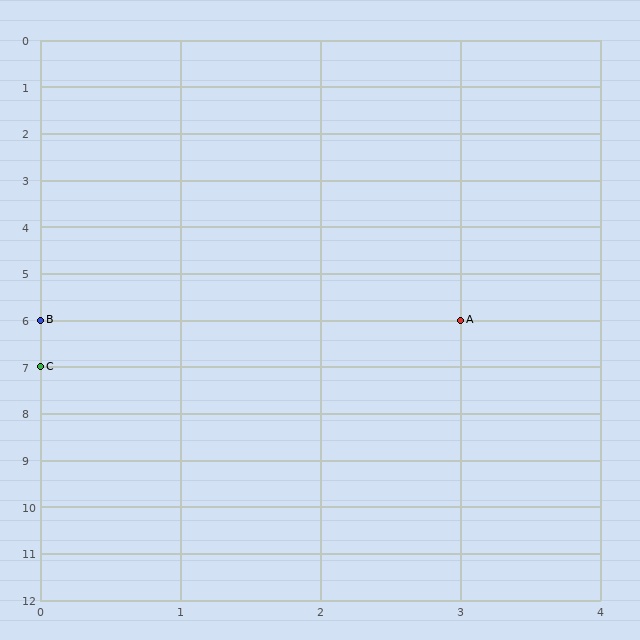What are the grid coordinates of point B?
Point B is at grid coordinates (0, 6).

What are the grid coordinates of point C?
Point C is at grid coordinates (0, 7).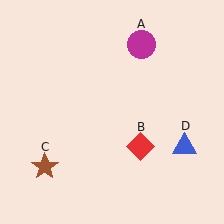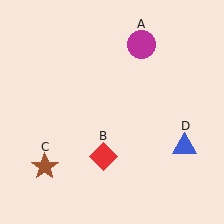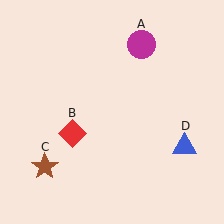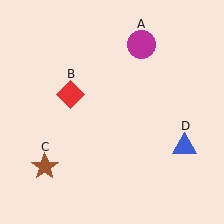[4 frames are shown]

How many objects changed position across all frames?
1 object changed position: red diamond (object B).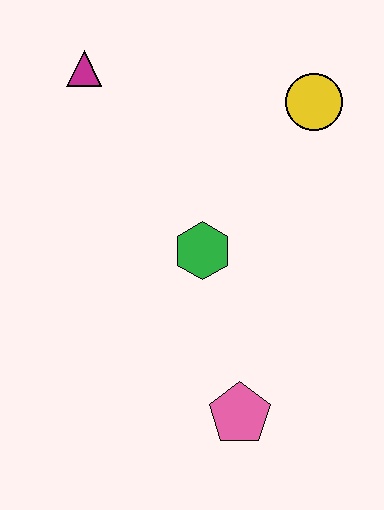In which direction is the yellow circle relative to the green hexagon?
The yellow circle is above the green hexagon.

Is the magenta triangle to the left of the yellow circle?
Yes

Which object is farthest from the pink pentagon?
The magenta triangle is farthest from the pink pentagon.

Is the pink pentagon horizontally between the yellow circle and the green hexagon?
Yes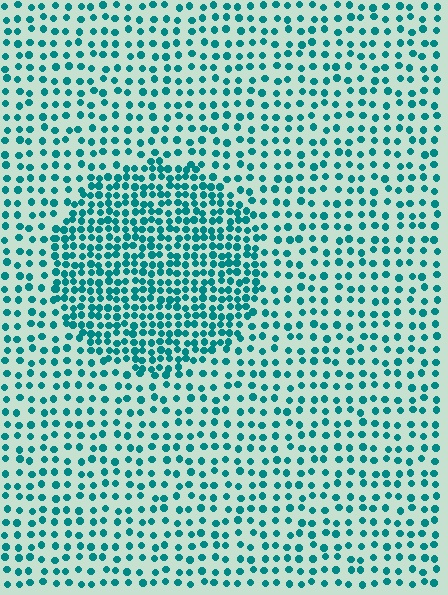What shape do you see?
I see a circle.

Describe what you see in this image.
The image contains small teal elements arranged at two different densities. A circle-shaped region is visible where the elements are more densely packed than the surrounding area.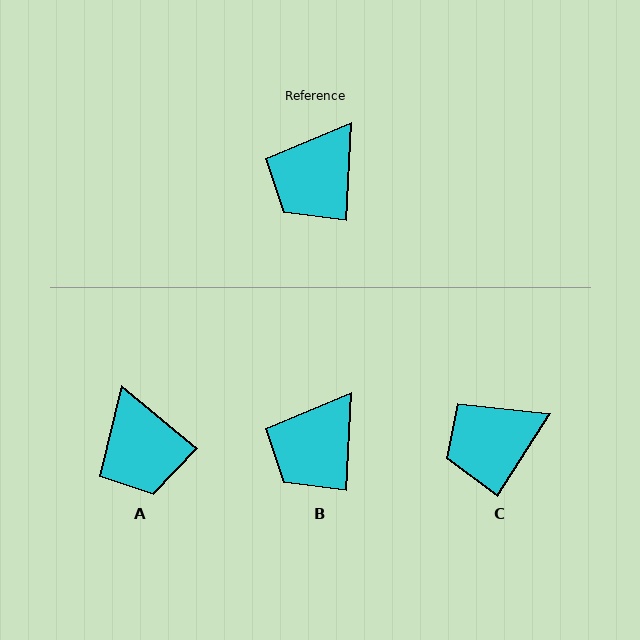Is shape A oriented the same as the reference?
No, it is off by about 53 degrees.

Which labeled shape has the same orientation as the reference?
B.